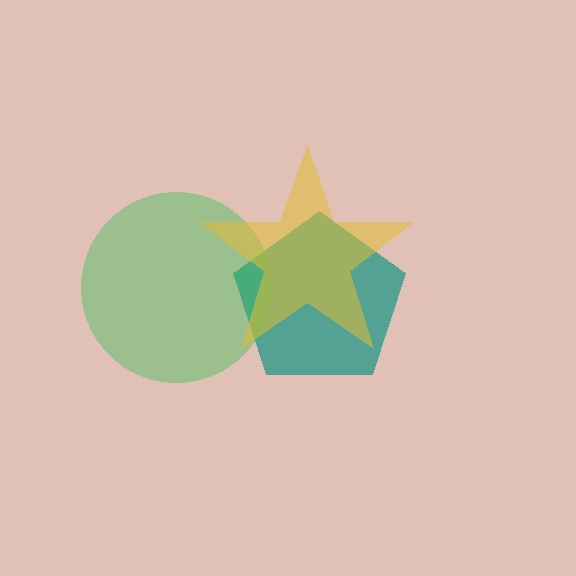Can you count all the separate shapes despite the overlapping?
Yes, there are 3 separate shapes.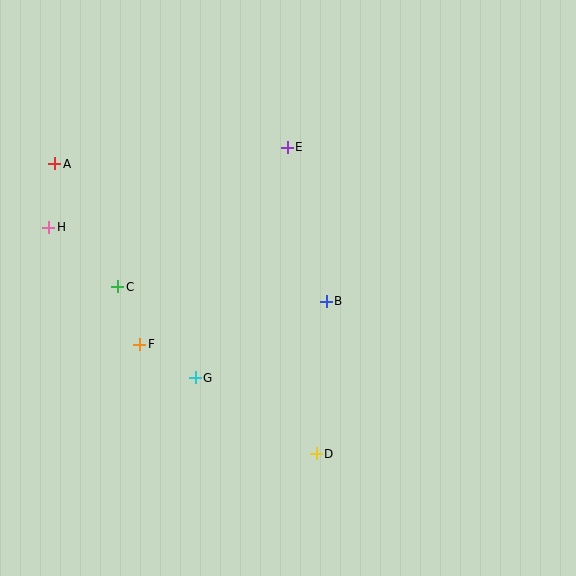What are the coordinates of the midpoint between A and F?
The midpoint between A and F is at (97, 254).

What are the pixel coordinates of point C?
Point C is at (118, 287).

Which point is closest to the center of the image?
Point B at (326, 301) is closest to the center.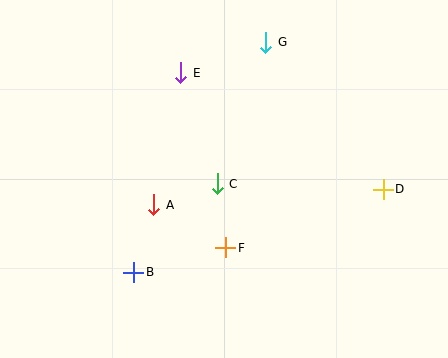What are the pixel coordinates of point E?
Point E is at (181, 73).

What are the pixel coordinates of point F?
Point F is at (226, 248).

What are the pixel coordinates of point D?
Point D is at (383, 189).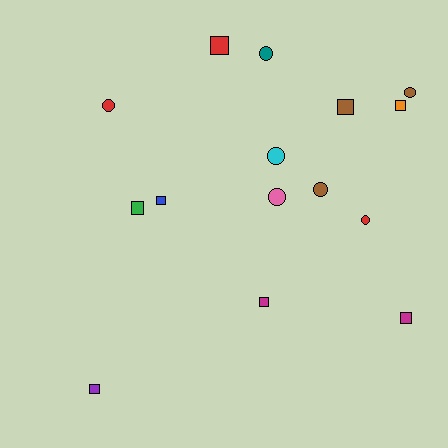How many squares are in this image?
There are 8 squares.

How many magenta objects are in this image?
There are 2 magenta objects.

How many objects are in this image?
There are 15 objects.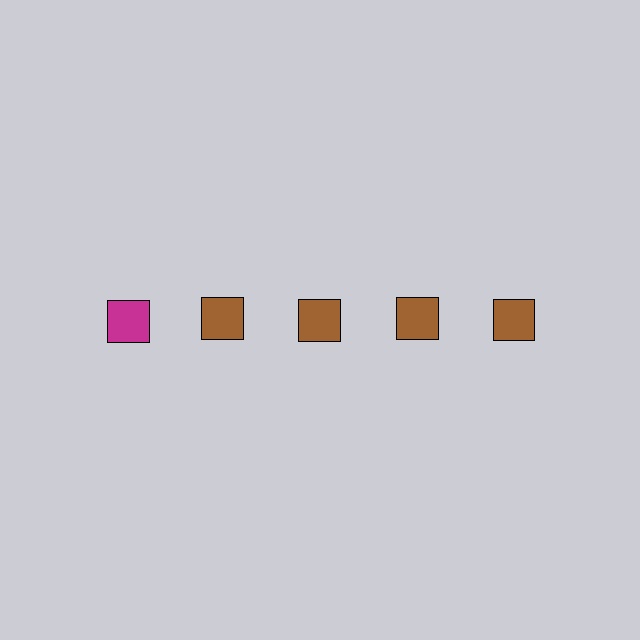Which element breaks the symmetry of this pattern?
The magenta square in the top row, leftmost column breaks the symmetry. All other shapes are brown squares.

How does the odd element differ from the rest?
It has a different color: magenta instead of brown.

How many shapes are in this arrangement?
There are 5 shapes arranged in a grid pattern.